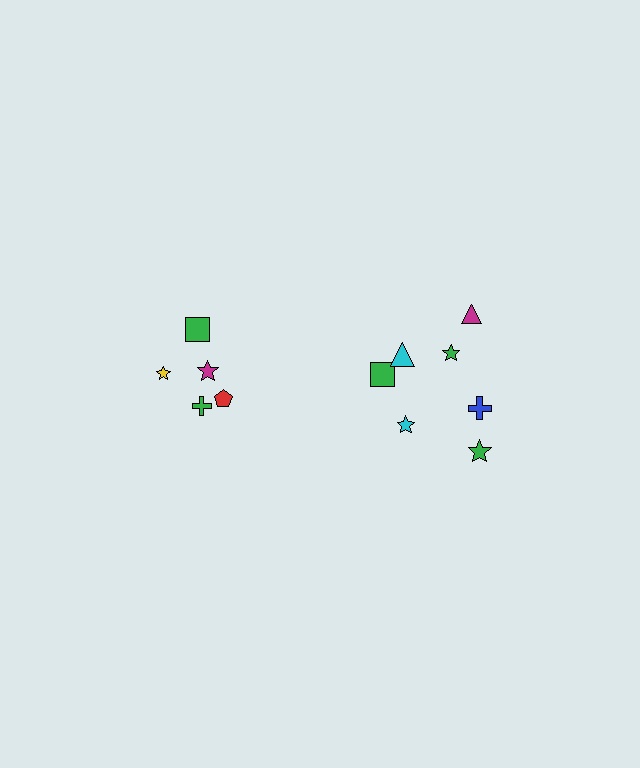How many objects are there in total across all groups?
There are 12 objects.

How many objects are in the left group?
There are 5 objects.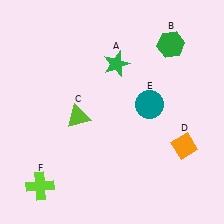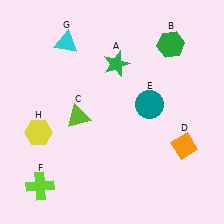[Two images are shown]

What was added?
A cyan triangle (G), a yellow hexagon (H) were added in Image 2.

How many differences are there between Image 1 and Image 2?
There are 2 differences between the two images.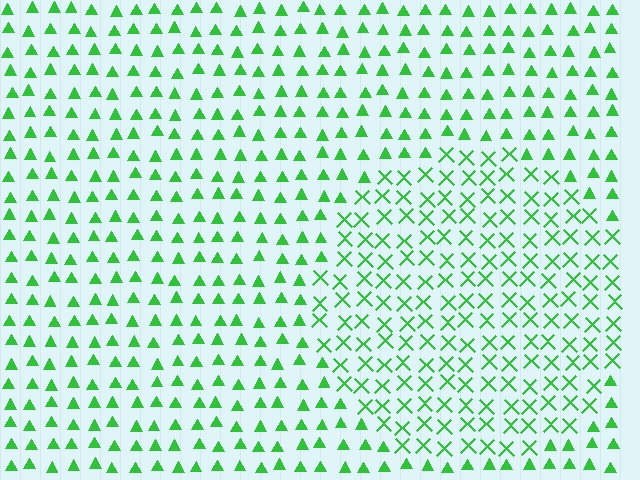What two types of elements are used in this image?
The image uses X marks inside the circle region and triangles outside it.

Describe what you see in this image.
The image is filled with small green elements arranged in a uniform grid. A circle-shaped region contains X marks, while the surrounding area contains triangles. The boundary is defined purely by the change in element shape.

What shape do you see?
I see a circle.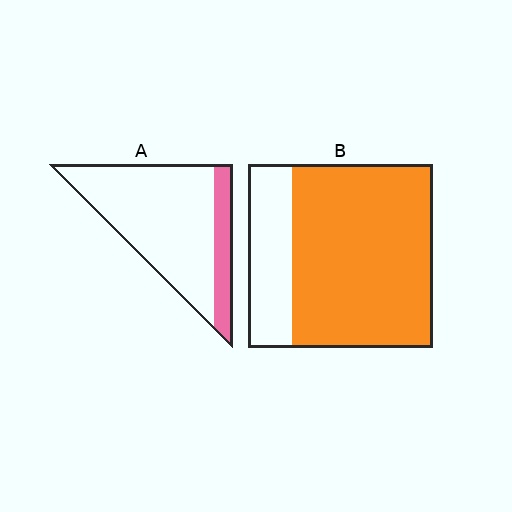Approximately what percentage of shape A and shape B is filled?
A is approximately 20% and B is approximately 75%.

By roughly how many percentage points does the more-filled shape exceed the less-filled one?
By roughly 55 percentage points (B over A).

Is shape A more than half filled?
No.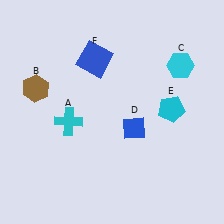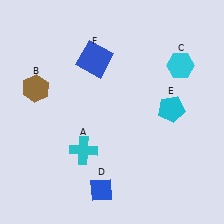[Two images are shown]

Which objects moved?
The objects that moved are: the cyan cross (A), the blue diamond (D).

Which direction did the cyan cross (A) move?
The cyan cross (A) moved down.